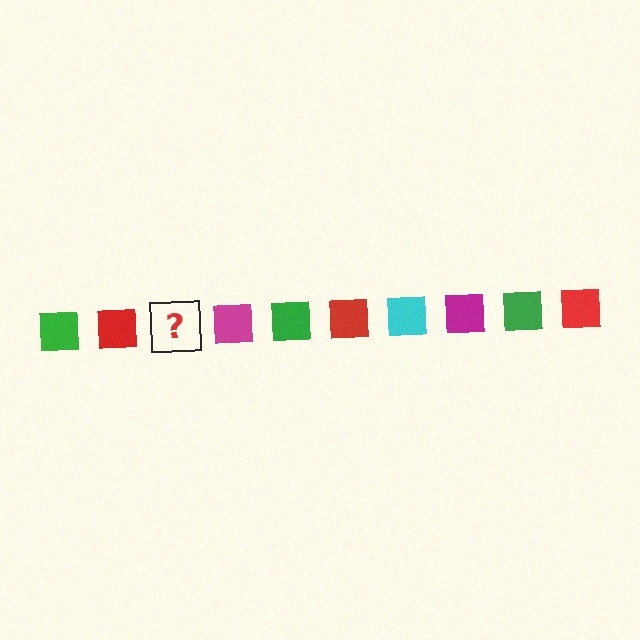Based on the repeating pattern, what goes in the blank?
The blank should be a cyan square.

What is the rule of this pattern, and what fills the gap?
The rule is that the pattern cycles through green, red, cyan, magenta squares. The gap should be filled with a cyan square.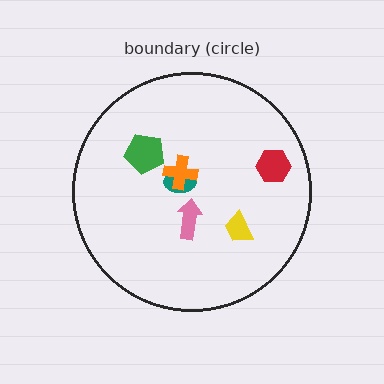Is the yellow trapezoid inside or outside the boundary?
Inside.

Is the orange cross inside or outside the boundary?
Inside.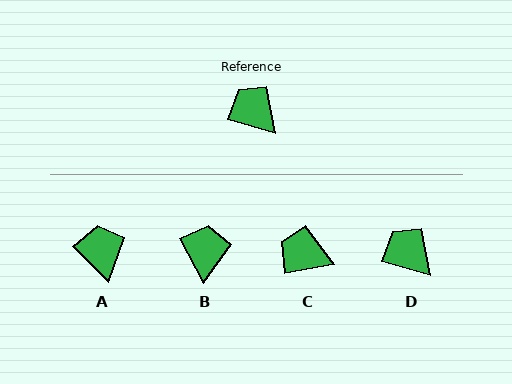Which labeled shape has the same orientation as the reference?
D.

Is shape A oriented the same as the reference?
No, it is off by about 30 degrees.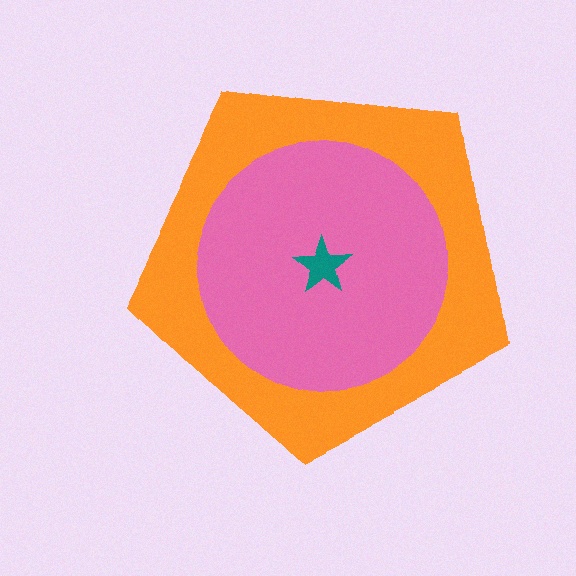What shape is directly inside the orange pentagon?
The pink circle.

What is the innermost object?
The teal star.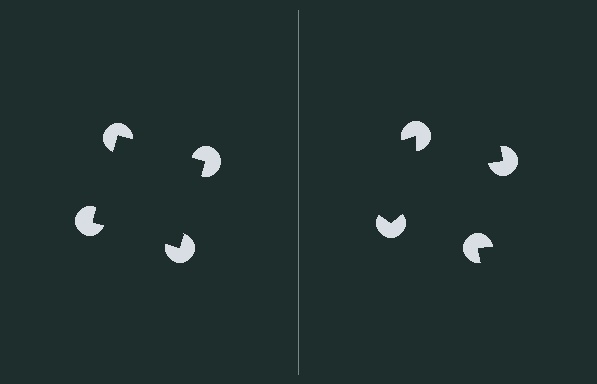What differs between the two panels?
The pac-man discs are positioned identically on both sides; only the wedge orientations differ. On the left they align to a square; on the right they are misaligned.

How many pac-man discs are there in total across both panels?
8 — 4 on each side.